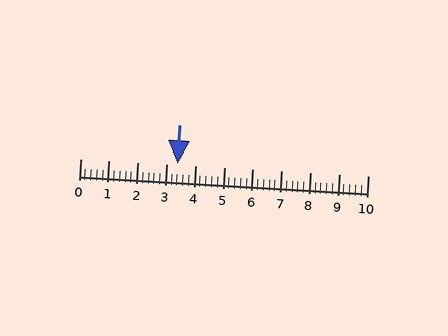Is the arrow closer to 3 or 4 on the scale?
The arrow is closer to 3.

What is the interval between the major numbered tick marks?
The major tick marks are spaced 1 units apart.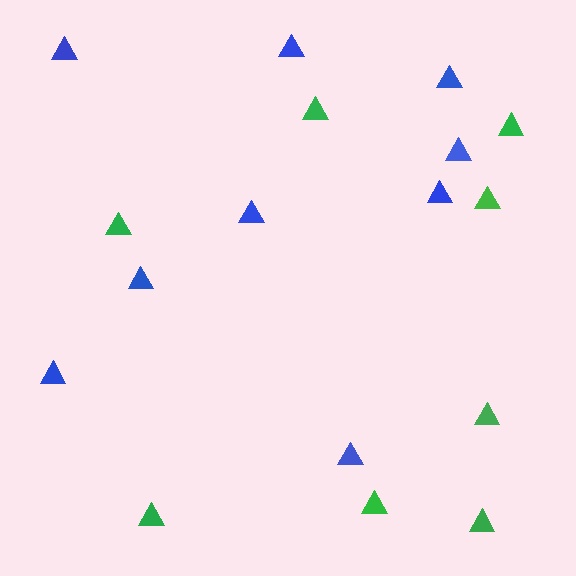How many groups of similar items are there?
There are 2 groups: one group of blue triangles (9) and one group of green triangles (8).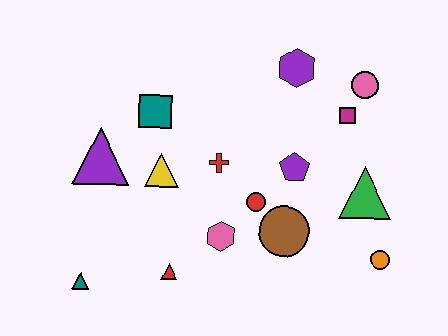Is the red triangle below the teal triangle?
No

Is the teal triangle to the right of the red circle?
No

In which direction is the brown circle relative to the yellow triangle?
The brown circle is to the right of the yellow triangle.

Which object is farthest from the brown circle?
The teal triangle is farthest from the brown circle.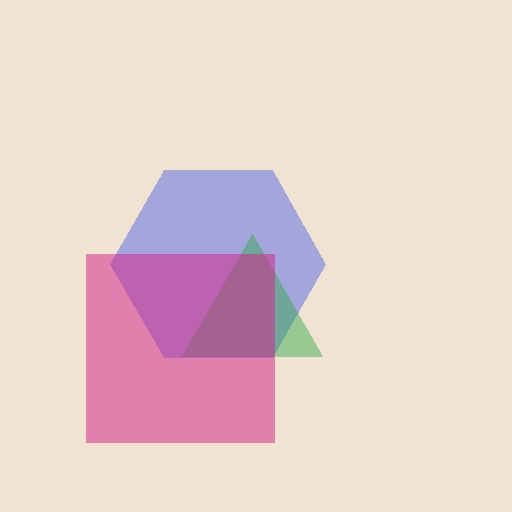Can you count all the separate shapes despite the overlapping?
Yes, there are 3 separate shapes.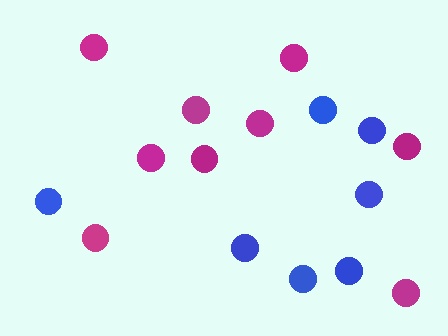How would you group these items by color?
There are 2 groups: one group of blue circles (7) and one group of magenta circles (9).